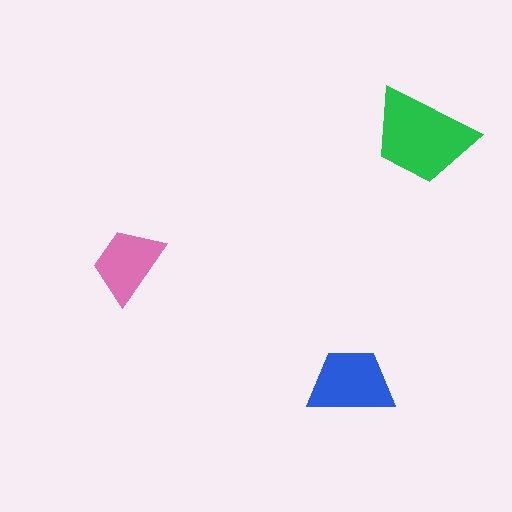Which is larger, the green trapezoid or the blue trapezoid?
The green one.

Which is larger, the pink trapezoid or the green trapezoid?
The green one.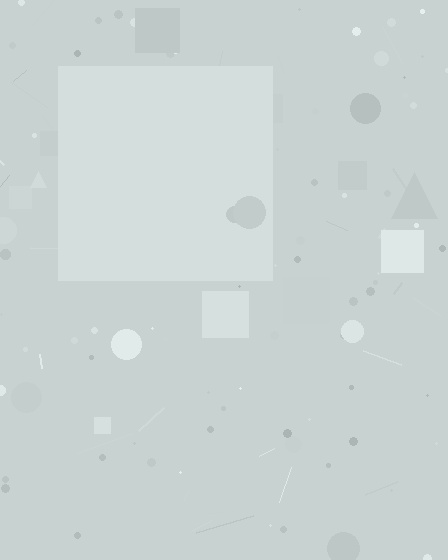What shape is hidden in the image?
A square is hidden in the image.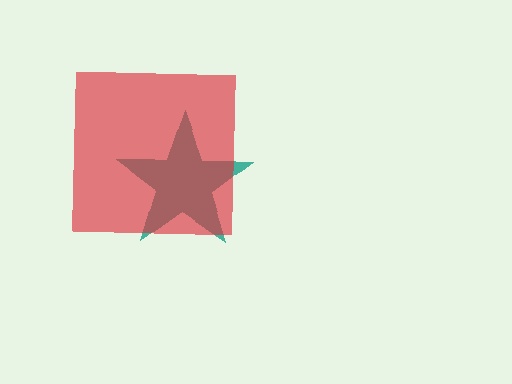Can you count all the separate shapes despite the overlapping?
Yes, there are 2 separate shapes.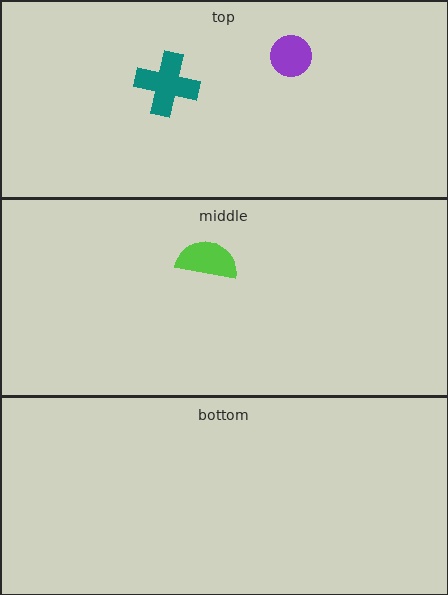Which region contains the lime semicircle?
The middle region.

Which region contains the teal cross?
The top region.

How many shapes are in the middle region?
1.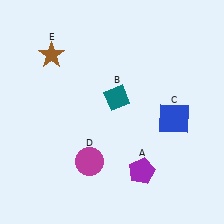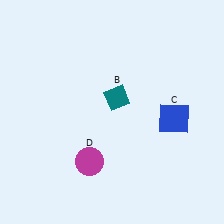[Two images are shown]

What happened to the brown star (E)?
The brown star (E) was removed in Image 2. It was in the top-left area of Image 1.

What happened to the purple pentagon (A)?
The purple pentagon (A) was removed in Image 2. It was in the bottom-right area of Image 1.